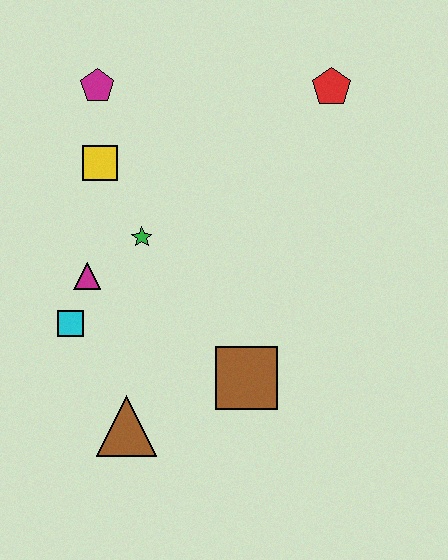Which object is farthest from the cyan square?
The red pentagon is farthest from the cyan square.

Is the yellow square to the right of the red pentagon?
No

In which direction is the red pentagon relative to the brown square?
The red pentagon is above the brown square.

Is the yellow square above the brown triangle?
Yes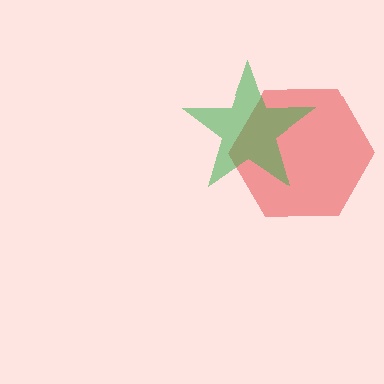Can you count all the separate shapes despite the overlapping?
Yes, there are 2 separate shapes.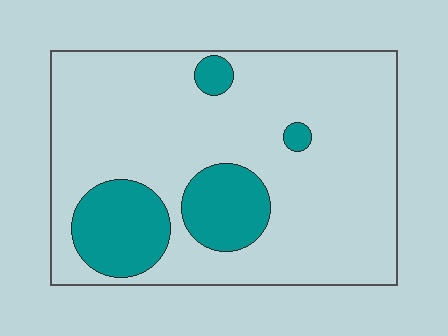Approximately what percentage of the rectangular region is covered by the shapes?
Approximately 20%.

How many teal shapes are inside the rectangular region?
4.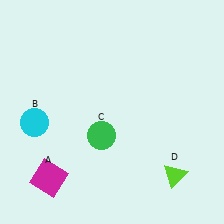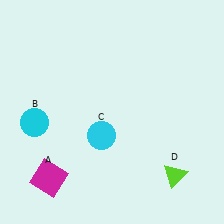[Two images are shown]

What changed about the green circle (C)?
In Image 1, C is green. In Image 2, it changed to cyan.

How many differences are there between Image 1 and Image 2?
There is 1 difference between the two images.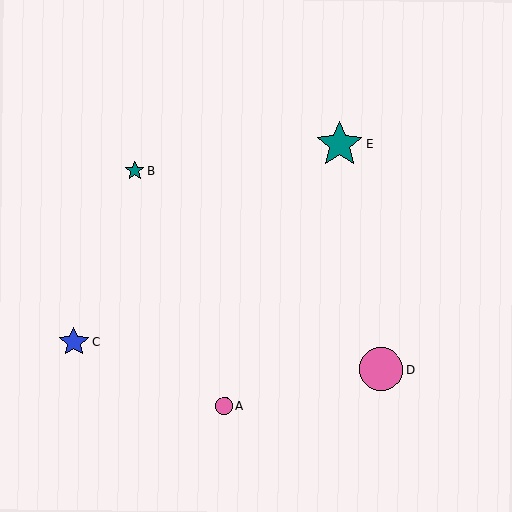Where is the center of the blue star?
The center of the blue star is at (74, 342).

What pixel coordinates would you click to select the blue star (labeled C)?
Click at (74, 342) to select the blue star C.